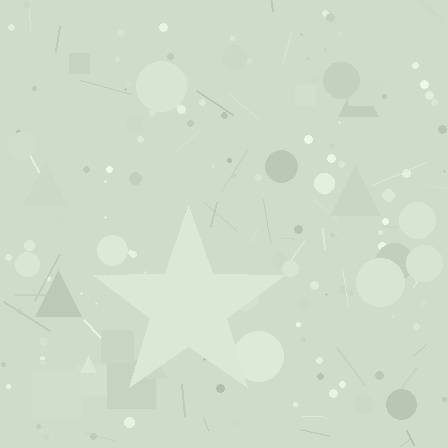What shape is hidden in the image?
A star is hidden in the image.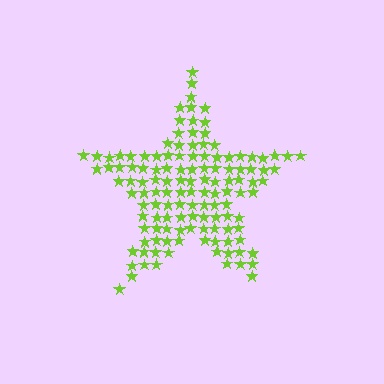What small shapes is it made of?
It is made of small stars.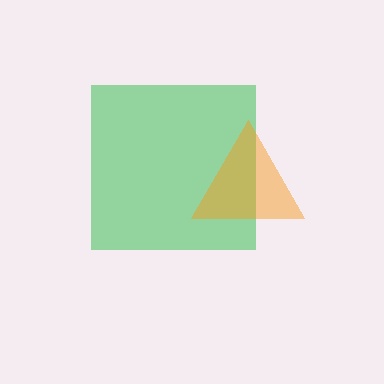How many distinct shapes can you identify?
There are 2 distinct shapes: a green square, an orange triangle.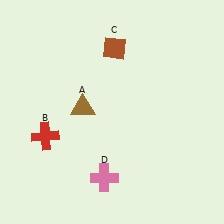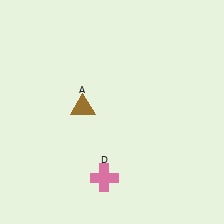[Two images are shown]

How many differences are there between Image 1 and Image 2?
There are 2 differences between the two images.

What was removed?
The red cross (B), the brown diamond (C) were removed in Image 2.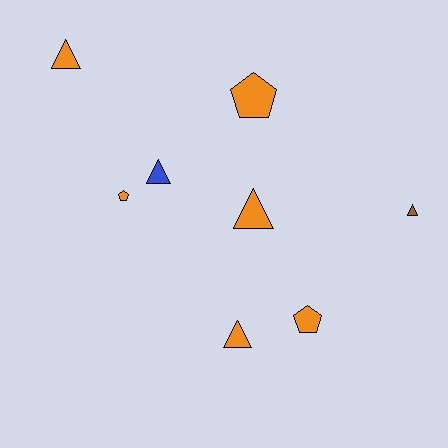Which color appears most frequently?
Orange, with 6 objects.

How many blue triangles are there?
There is 1 blue triangle.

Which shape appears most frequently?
Triangle, with 5 objects.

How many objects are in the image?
There are 8 objects.